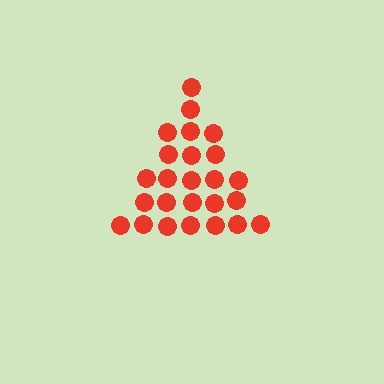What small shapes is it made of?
It is made of small circles.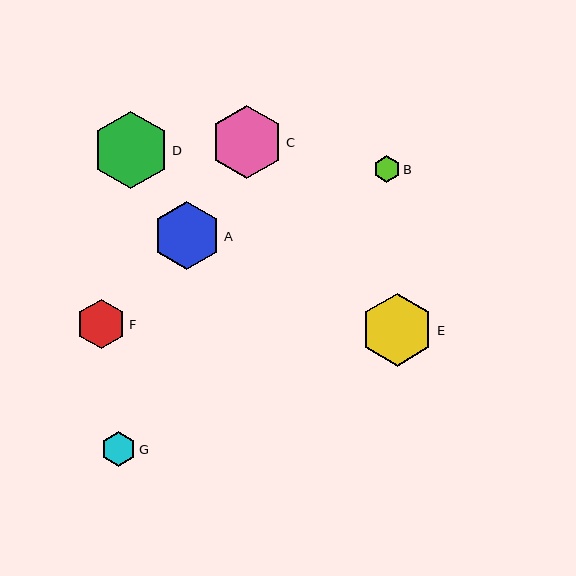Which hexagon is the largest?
Hexagon D is the largest with a size of approximately 77 pixels.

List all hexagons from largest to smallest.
From largest to smallest: D, C, E, A, F, G, B.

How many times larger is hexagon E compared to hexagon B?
Hexagon E is approximately 2.7 times the size of hexagon B.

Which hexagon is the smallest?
Hexagon B is the smallest with a size of approximately 27 pixels.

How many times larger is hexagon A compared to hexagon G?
Hexagon A is approximately 2.0 times the size of hexagon G.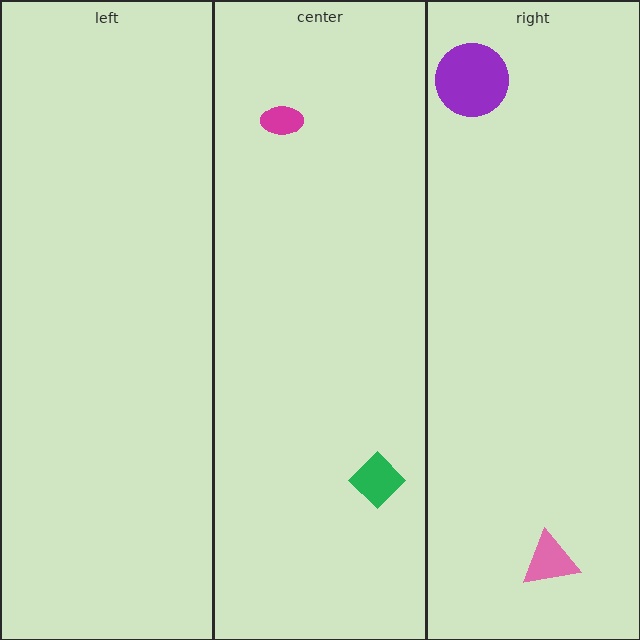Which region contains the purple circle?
The right region.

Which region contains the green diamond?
The center region.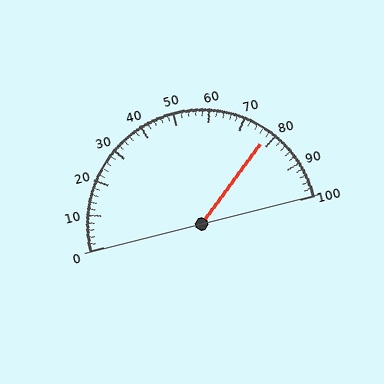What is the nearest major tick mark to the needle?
The nearest major tick mark is 80.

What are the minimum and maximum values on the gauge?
The gauge ranges from 0 to 100.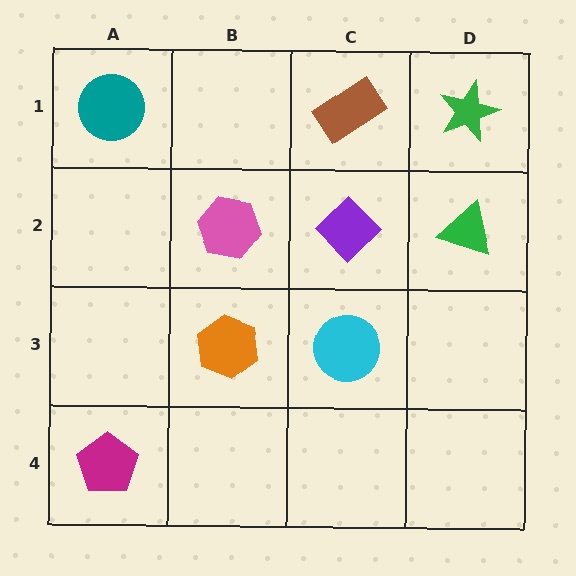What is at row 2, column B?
A pink hexagon.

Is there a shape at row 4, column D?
No, that cell is empty.